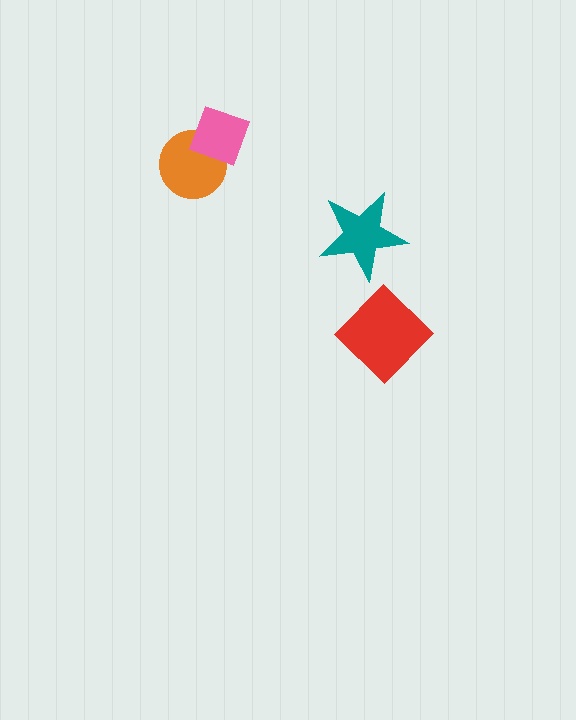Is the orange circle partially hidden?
Yes, it is partially covered by another shape.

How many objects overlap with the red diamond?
0 objects overlap with the red diamond.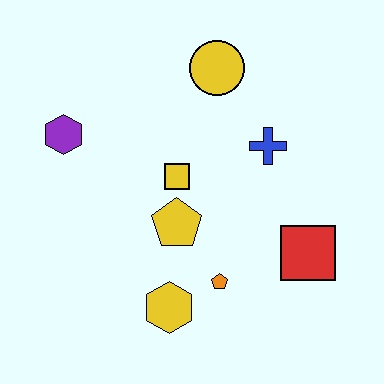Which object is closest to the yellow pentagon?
The yellow square is closest to the yellow pentagon.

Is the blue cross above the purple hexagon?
No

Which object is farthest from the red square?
The purple hexagon is farthest from the red square.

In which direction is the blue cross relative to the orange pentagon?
The blue cross is above the orange pentagon.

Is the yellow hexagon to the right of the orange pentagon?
No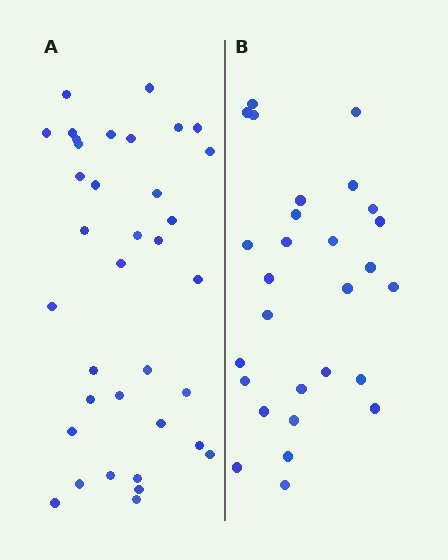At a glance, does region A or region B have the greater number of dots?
Region A (the left region) has more dots.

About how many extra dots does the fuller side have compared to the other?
Region A has roughly 8 or so more dots than region B.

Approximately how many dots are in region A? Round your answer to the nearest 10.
About 40 dots. (The exact count is 36, which rounds to 40.)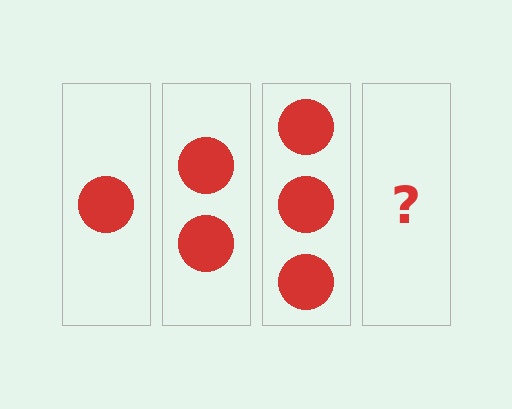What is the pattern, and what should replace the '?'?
The pattern is that each step adds one more circle. The '?' should be 4 circles.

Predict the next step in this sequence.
The next step is 4 circles.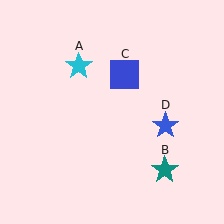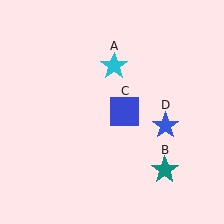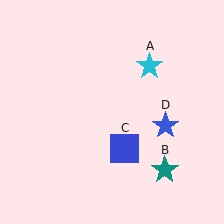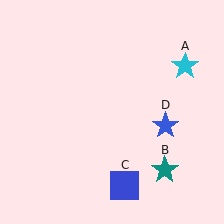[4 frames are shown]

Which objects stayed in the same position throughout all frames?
Teal star (object B) and blue star (object D) remained stationary.